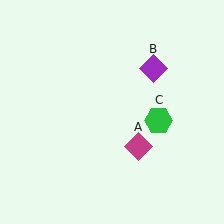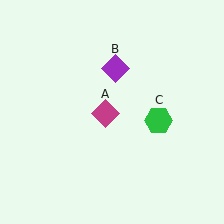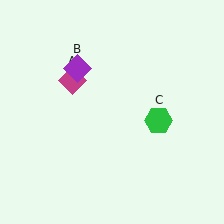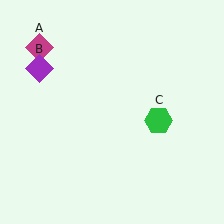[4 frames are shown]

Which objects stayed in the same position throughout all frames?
Green hexagon (object C) remained stationary.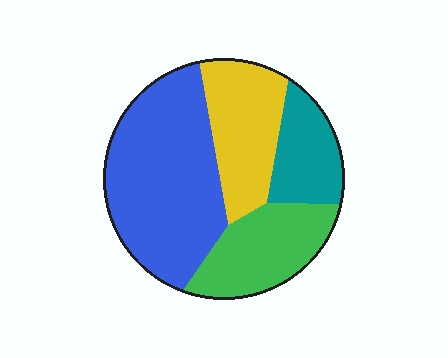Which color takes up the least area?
Teal, at roughly 15%.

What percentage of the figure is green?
Green covers 21% of the figure.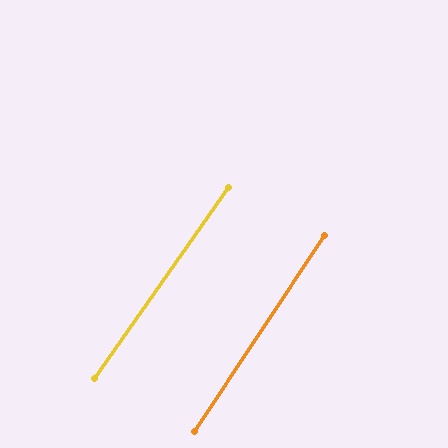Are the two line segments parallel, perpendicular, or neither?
Parallel — their directions differ by only 1.6°.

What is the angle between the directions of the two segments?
Approximately 2 degrees.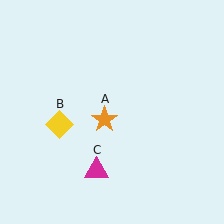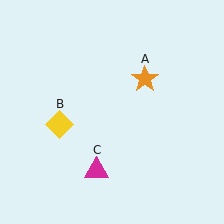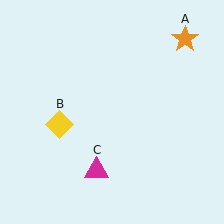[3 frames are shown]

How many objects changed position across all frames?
1 object changed position: orange star (object A).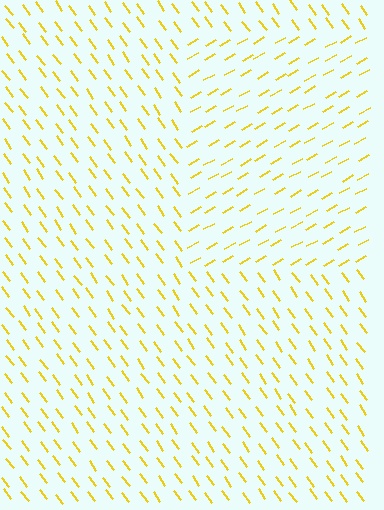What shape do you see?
I see a rectangle.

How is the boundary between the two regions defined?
The boundary is defined purely by a change in line orientation (approximately 84 degrees difference). All lines are the same color and thickness.